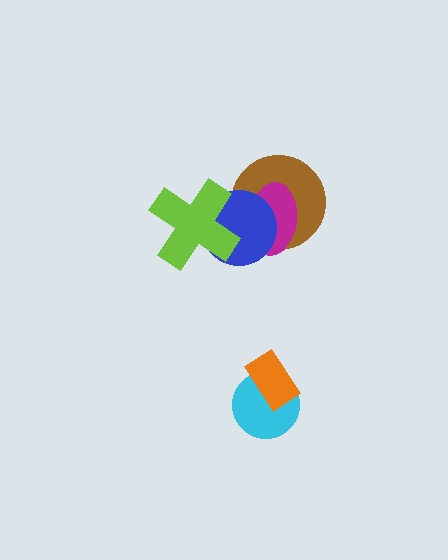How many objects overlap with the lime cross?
1 object overlaps with the lime cross.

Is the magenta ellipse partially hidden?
Yes, it is partially covered by another shape.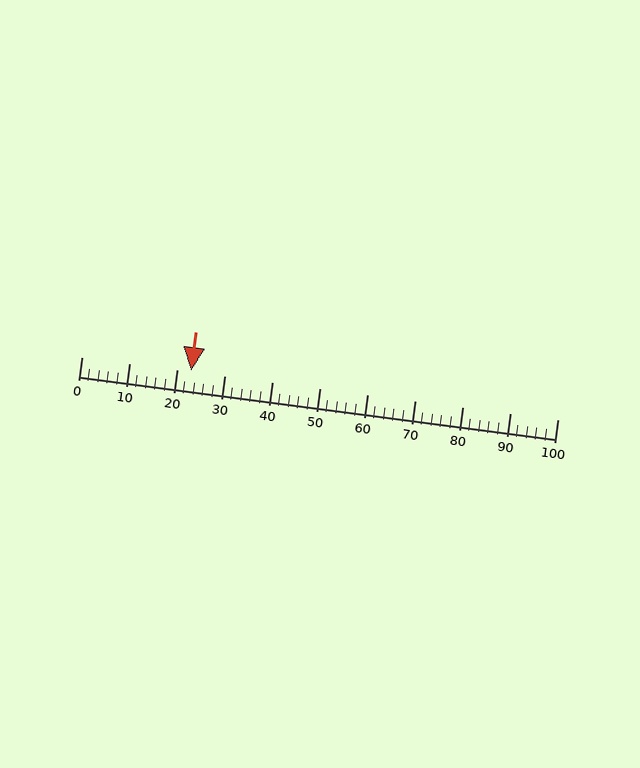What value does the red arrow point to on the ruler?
The red arrow points to approximately 23.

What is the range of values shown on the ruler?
The ruler shows values from 0 to 100.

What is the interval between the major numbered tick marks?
The major tick marks are spaced 10 units apart.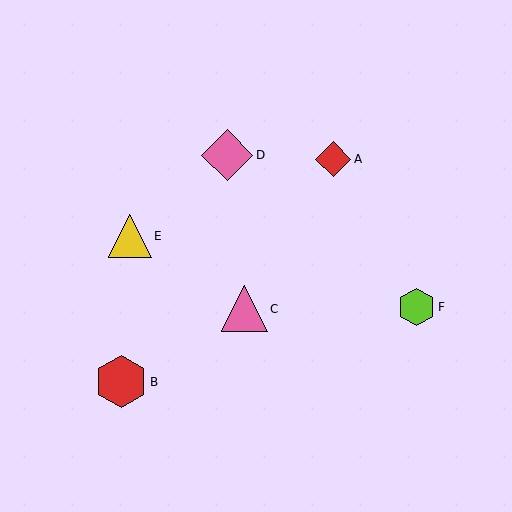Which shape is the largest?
The red hexagon (labeled B) is the largest.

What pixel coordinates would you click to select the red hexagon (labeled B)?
Click at (121, 382) to select the red hexagon B.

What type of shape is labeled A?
Shape A is a red diamond.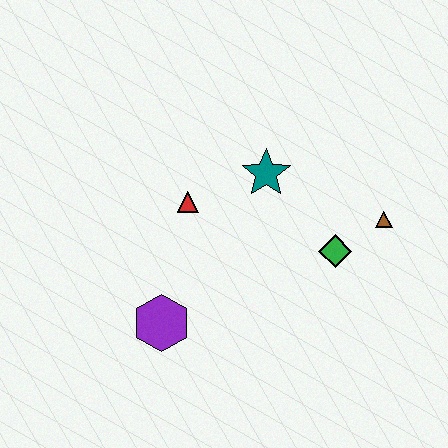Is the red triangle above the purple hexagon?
Yes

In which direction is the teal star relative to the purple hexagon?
The teal star is above the purple hexagon.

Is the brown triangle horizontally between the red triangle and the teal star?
No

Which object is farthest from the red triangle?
The brown triangle is farthest from the red triangle.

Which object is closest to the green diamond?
The brown triangle is closest to the green diamond.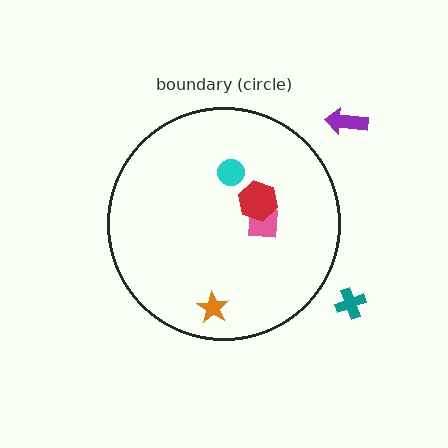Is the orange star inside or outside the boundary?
Inside.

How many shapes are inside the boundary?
4 inside, 2 outside.